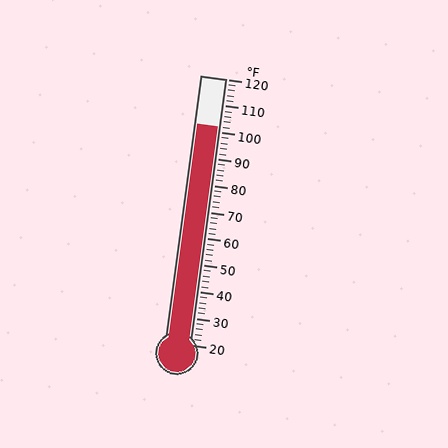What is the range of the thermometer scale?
The thermometer scale ranges from 20°F to 120°F.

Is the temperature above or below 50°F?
The temperature is above 50°F.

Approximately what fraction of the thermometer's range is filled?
The thermometer is filled to approximately 80% of its range.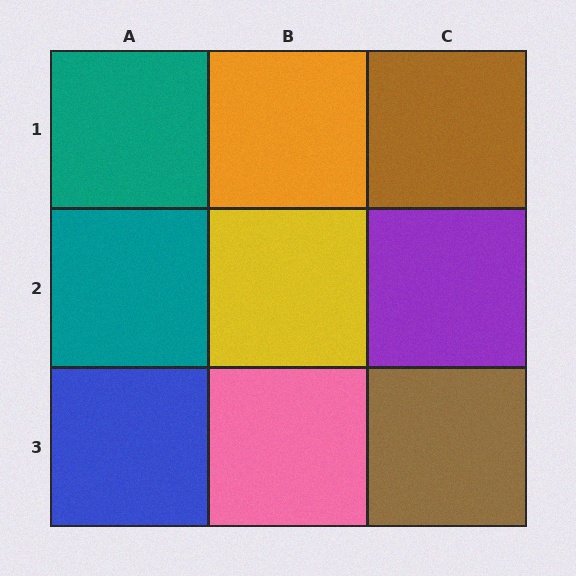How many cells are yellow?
1 cell is yellow.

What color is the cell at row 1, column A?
Teal.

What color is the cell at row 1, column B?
Orange.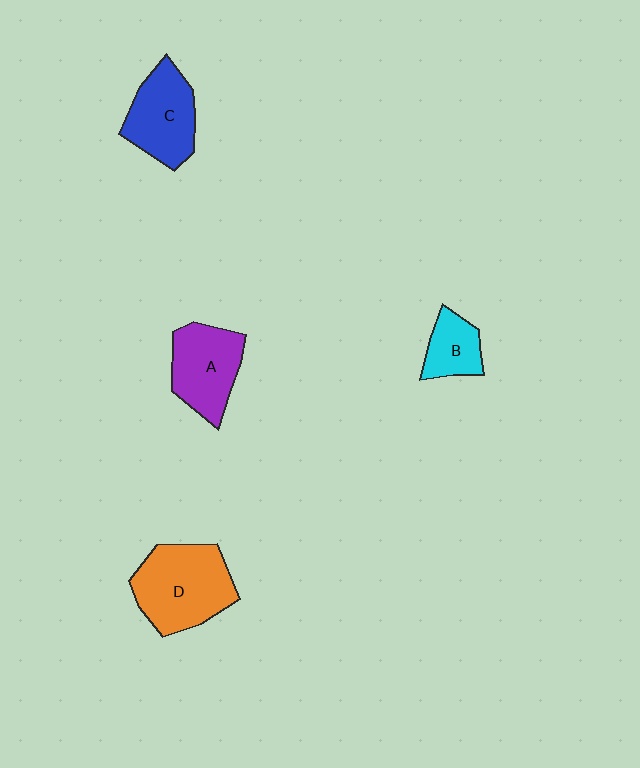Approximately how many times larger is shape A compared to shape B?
Approximately 1.7 times.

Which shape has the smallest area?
Shape B (cyan).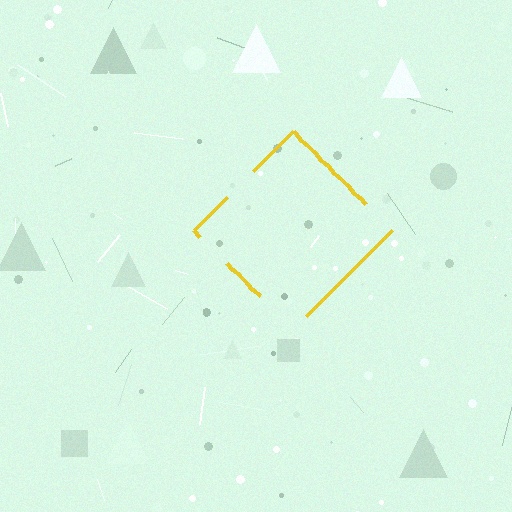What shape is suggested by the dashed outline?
The dashed outline suggests a diamond.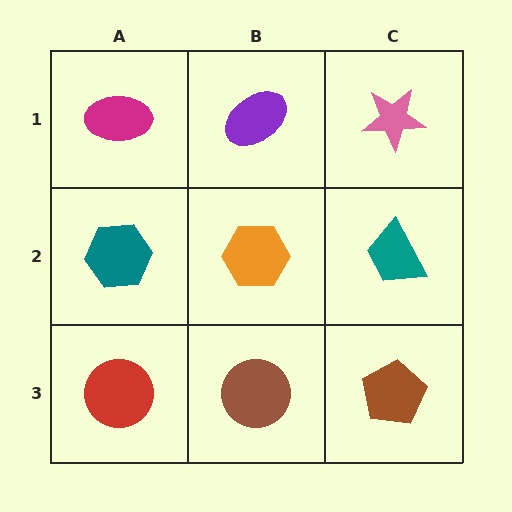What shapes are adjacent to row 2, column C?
A pink star (row 1, column C), a brown pentagon (row 3, column C), an orange hexagon (row 2, column B).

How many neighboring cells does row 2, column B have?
4.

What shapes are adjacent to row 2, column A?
A magenta ellipse (row 1, column A), a red circle (row 3, column A), an orange hexagon (row 2, column B).